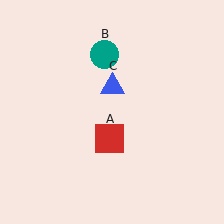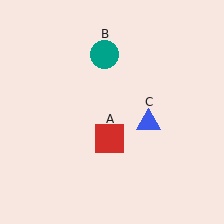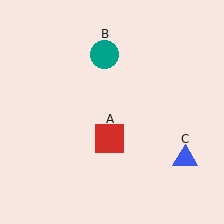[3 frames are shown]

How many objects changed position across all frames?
1 object changed position: blue triangle (object C).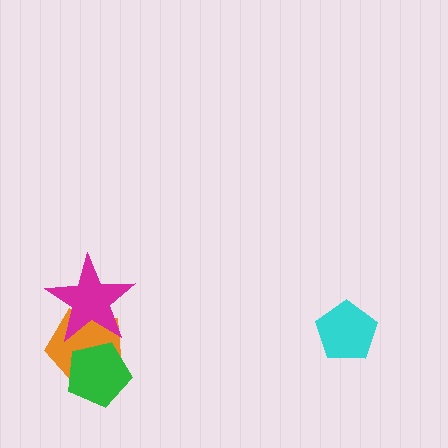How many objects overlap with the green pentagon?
2 objects overlap with the green pentagon.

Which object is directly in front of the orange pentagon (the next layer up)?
The magenta star is directly in front of the orange pentagon.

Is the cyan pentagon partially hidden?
No, no other shape covers it.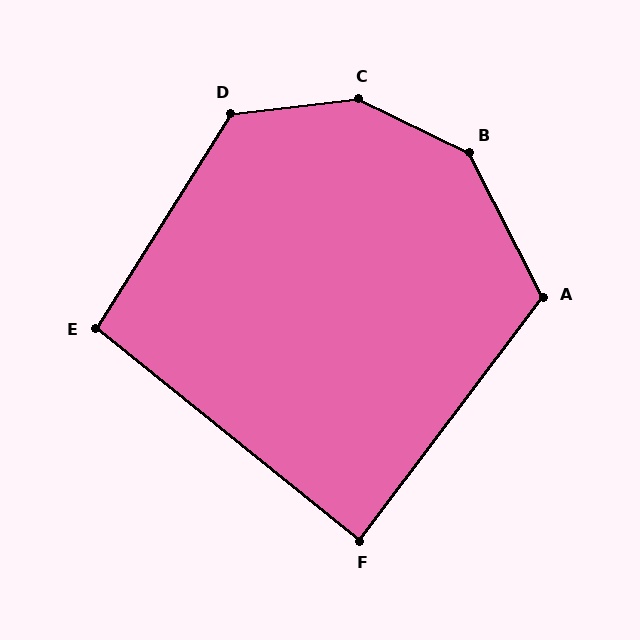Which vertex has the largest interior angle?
C, at approximately 147 degrees.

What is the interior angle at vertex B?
Approximately 143 degrees (obtuse).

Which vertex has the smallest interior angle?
F, at approximately 88 degrees.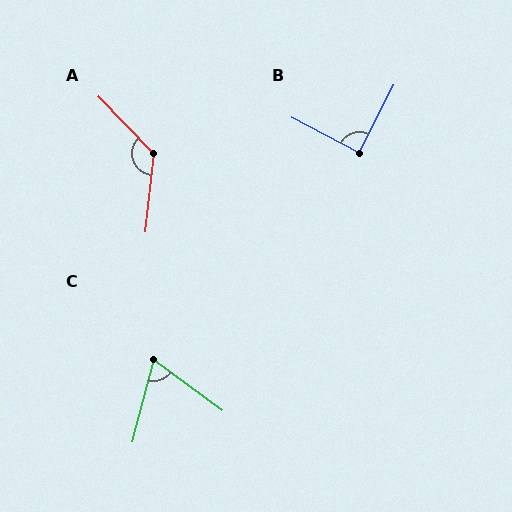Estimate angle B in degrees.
Approximately 89 degrees.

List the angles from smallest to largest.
C (69°), B (89°), A (129°).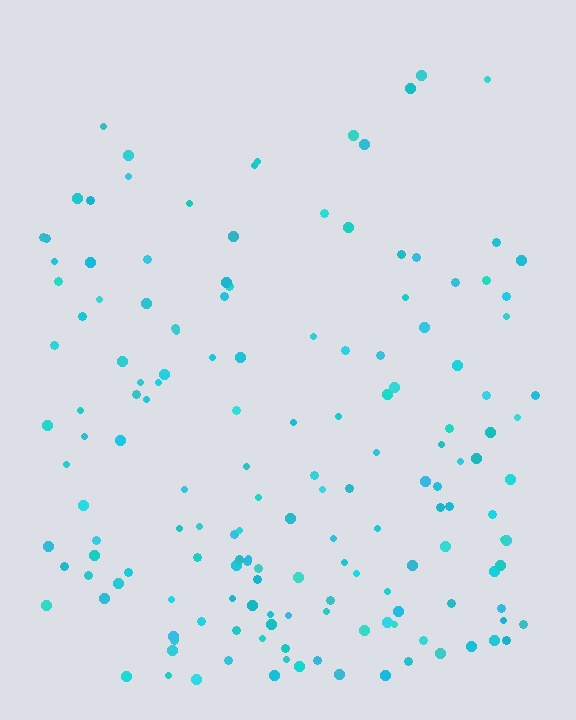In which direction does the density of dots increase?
From top to bottom, with the bottom side densest.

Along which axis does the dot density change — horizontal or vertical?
Vertical.